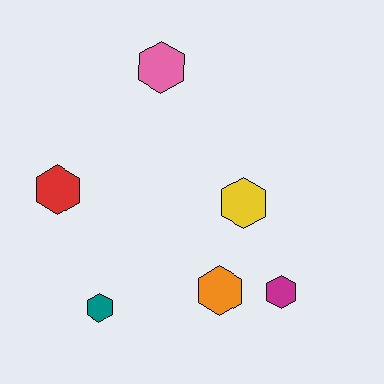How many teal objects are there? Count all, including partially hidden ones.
There is 1 teal object.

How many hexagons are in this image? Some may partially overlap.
There are 6 hexagons.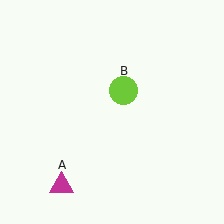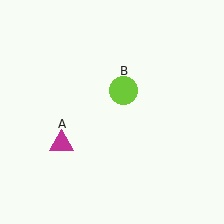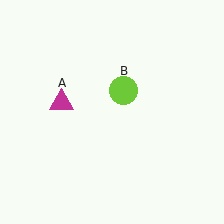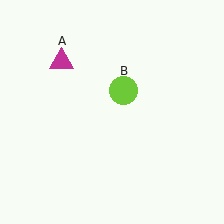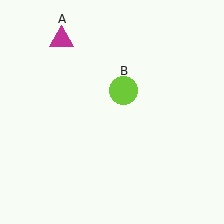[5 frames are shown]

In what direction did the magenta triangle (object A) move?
The magenta triangle (object A) moved up.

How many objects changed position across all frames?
1 object changed position: magenta triangle (object A).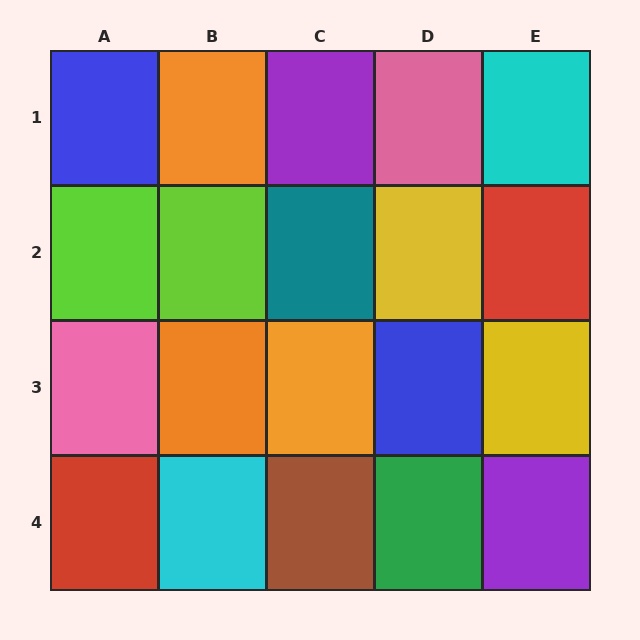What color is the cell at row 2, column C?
Teal.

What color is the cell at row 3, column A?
Pink.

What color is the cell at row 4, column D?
Green.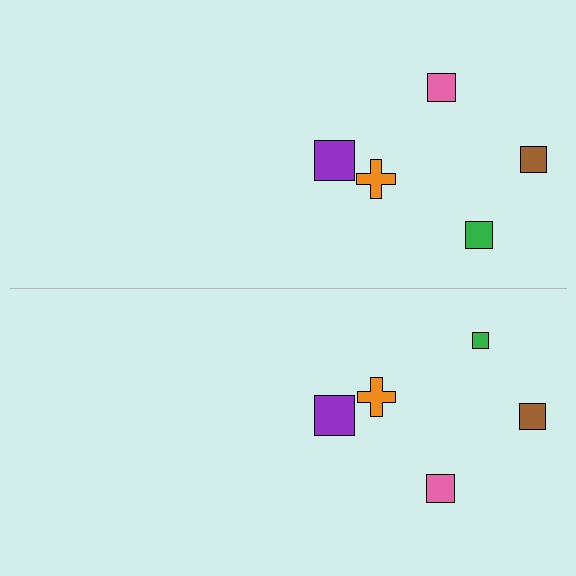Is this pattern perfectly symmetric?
No, the pattern is not perfectly symmetric. The green square on the bottom side has a different size than its mirror counterpart.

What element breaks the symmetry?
The green square on the bottom side has a different size than its mirror counterpart.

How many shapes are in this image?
There are 10 shapes in this image.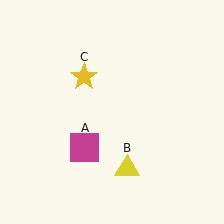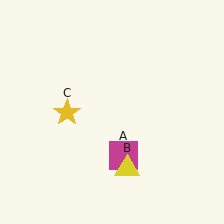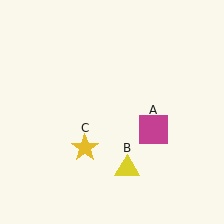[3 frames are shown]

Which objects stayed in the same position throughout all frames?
Yellow triangle (object B) remained stationary.